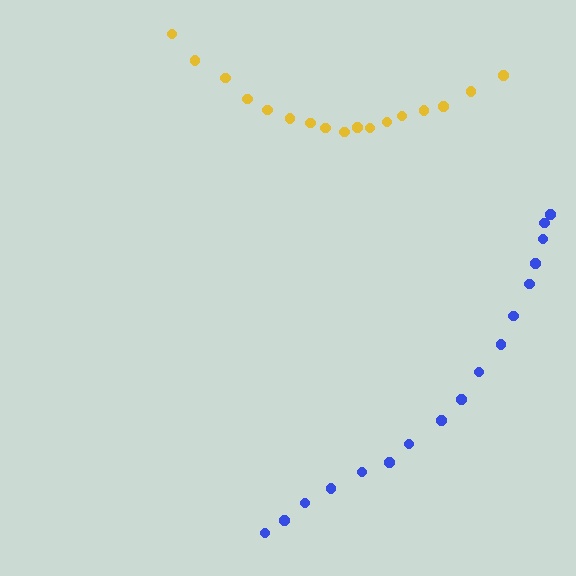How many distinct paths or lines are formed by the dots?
There are 2 distinct paths.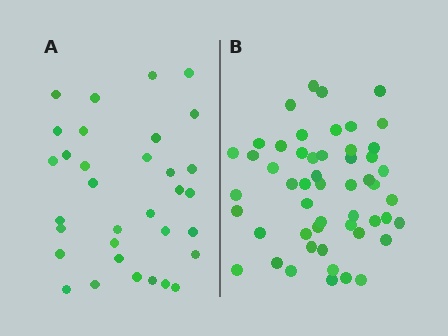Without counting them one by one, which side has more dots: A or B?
Region B (the right region) has more dots.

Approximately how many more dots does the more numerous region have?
Region B has approximately 20 more dots than region A.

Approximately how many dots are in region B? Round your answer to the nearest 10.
About 50 dots. (The exact count is 52, which rounds to 50.)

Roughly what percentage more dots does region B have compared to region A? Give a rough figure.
About 60% more.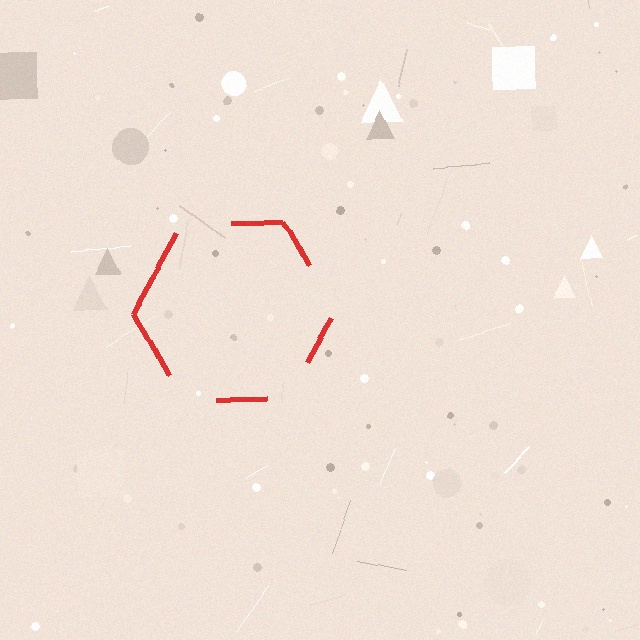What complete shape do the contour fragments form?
The contour fragments form a hexagon.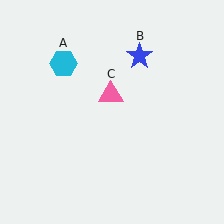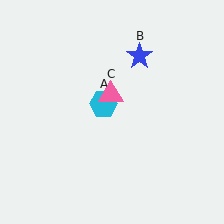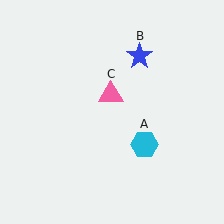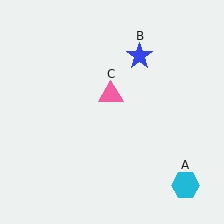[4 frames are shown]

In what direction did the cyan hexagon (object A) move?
The cyan hexagon (object A) moved down and to the right.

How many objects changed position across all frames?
1 object changed position: cyan hexagon (object A).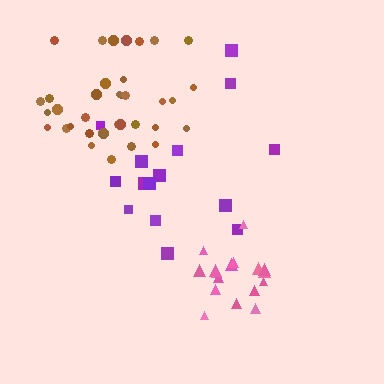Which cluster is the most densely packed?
Pink.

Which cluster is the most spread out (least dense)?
Purple.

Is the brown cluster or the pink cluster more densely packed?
Pink.